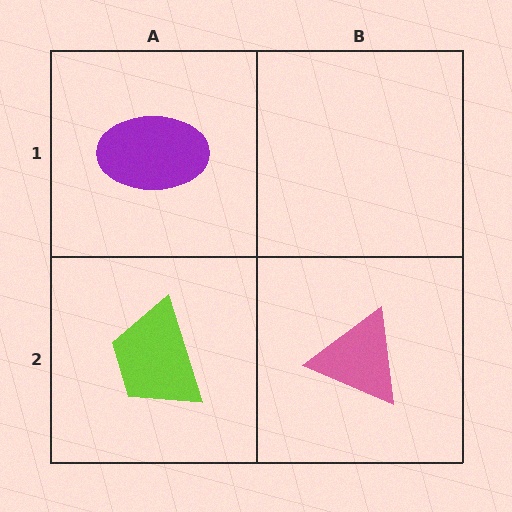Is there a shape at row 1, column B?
No, that cell is empty.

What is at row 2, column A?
A lime trapezoid.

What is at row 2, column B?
A pink triangle.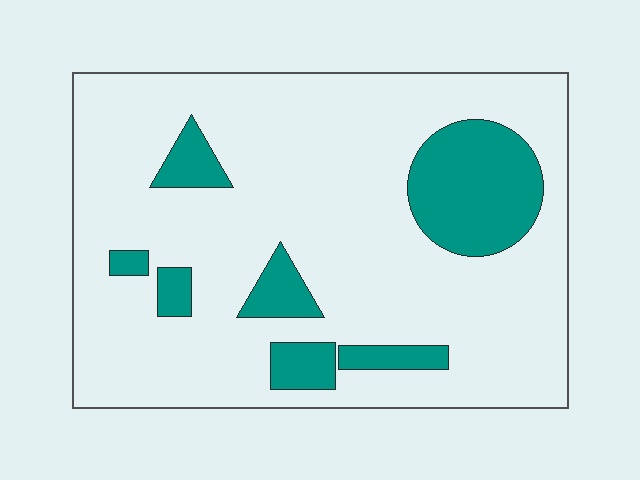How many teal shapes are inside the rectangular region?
7.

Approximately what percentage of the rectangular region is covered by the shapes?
Approximately 20%.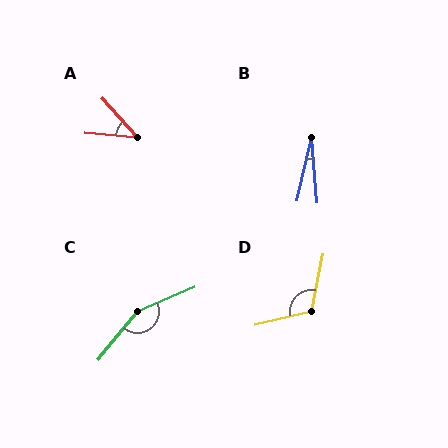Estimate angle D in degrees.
Approximately 114 degrees.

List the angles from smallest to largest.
B (18°), A (43°), D (114°), C (153°).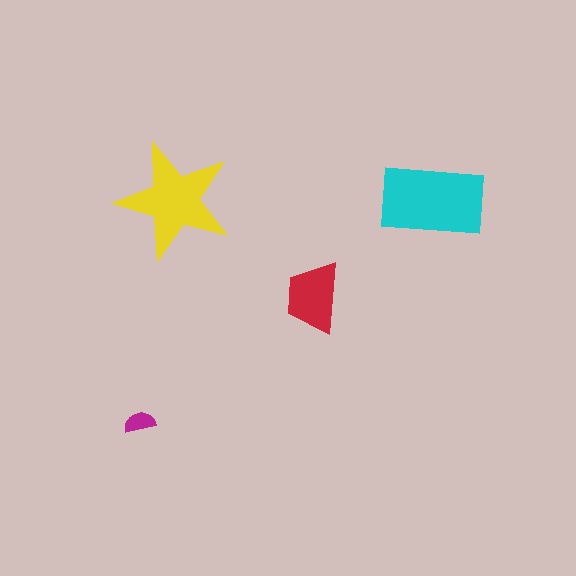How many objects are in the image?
There are 4 objects in the image.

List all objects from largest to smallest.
The cyan rectangle, the yellow star, the red trapezoid, the magenta semicircle.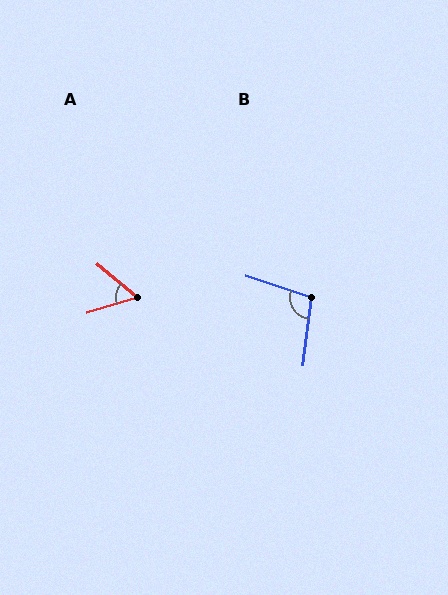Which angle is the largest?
B, at approximately 102 degrees.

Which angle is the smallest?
A, at approximately 56 degrees.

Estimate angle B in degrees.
Approximately 102 degrees.